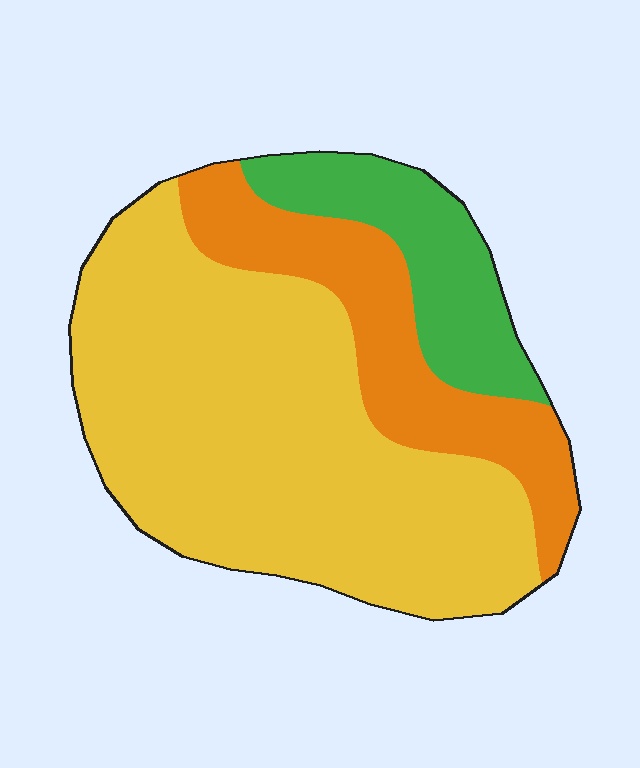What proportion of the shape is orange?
Orange covers 22% of the shape.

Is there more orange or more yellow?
Yellow.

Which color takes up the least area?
Green, at roughly 15%.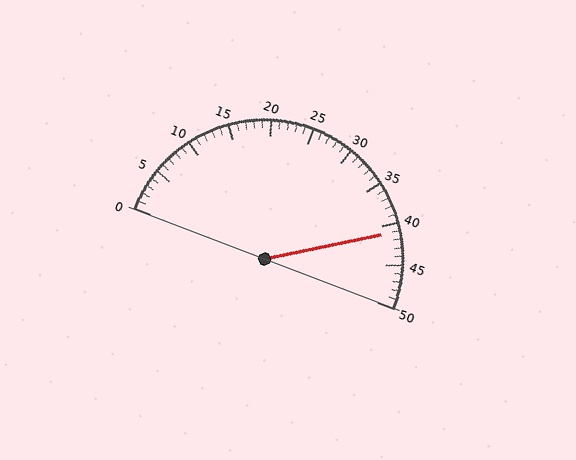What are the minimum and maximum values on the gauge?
The gauge ranges from 0 to 50.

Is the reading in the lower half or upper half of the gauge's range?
The reading is in the upper half of the range (0 to 50).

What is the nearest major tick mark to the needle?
The nearest major tick mark is 40.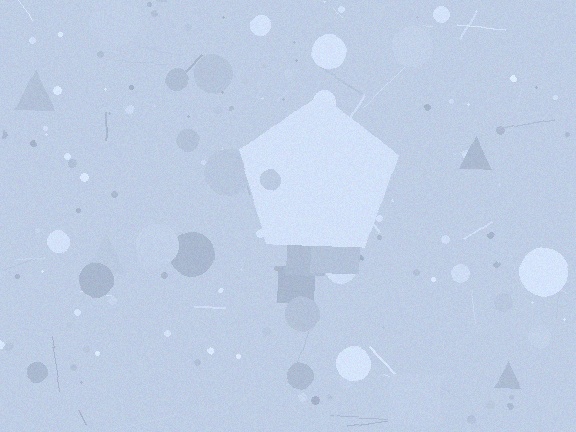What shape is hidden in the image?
A pentagon is hidden in the image.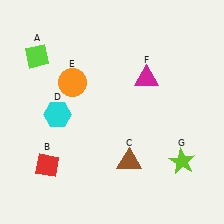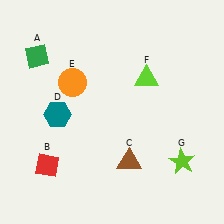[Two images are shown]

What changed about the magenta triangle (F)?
In Image 1, F is magenta. In Image 2, it changed to lime.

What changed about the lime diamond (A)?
In Image 1, A is lime. In Image 2, it changed to green.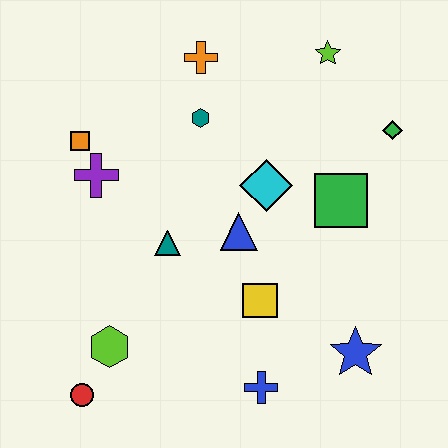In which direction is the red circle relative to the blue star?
The red circle is to the left of the blue star.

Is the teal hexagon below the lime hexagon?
No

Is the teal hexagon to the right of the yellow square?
No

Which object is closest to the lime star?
The green diamond is closest to the lime star.